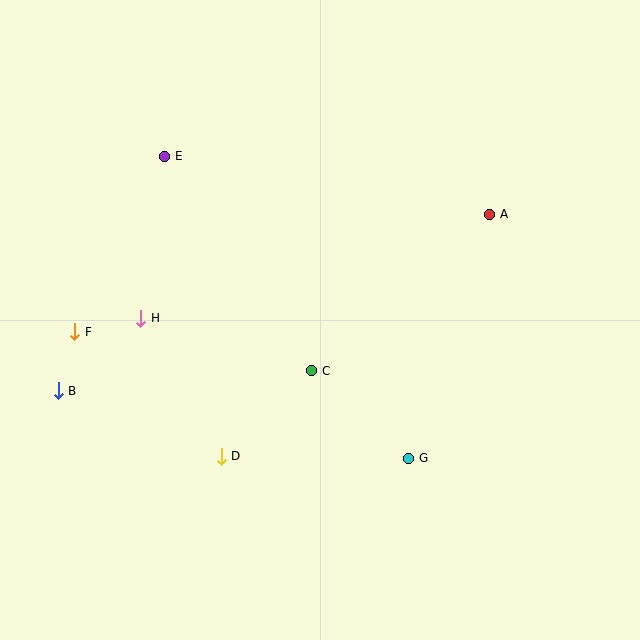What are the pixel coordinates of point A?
Point A is at (490, 214).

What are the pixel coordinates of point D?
Point D is at (221, 456).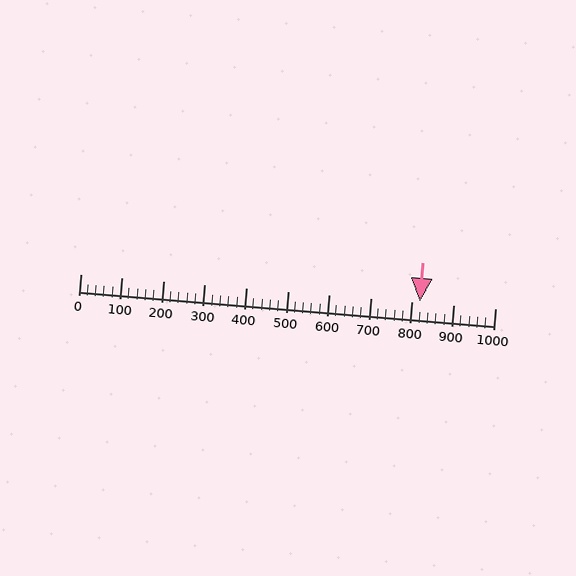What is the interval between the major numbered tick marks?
The major tick marks are spaced 100 units apart.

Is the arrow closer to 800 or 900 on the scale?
The arrow is closer to 800.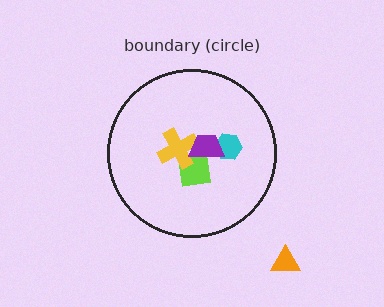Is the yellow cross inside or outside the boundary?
Inside.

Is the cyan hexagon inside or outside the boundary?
Inside.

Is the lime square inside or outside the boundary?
Inside.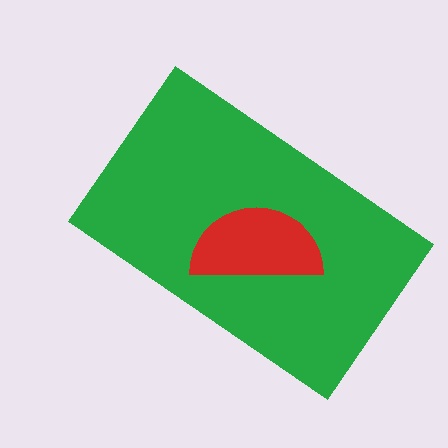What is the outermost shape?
The green rectangle.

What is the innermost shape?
The red semicircle.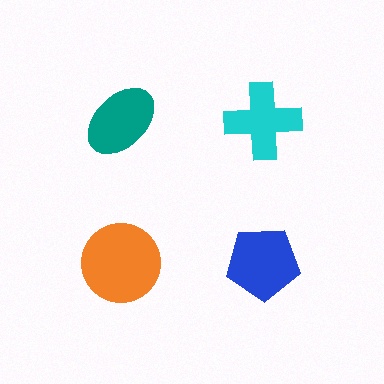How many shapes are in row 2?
2 shapes.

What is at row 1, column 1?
A teal ellipse.